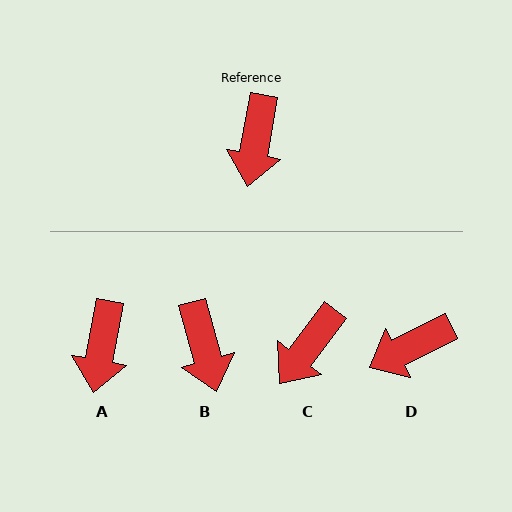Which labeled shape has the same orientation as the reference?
A.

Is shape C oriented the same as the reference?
No, it is off by about 27 degrees.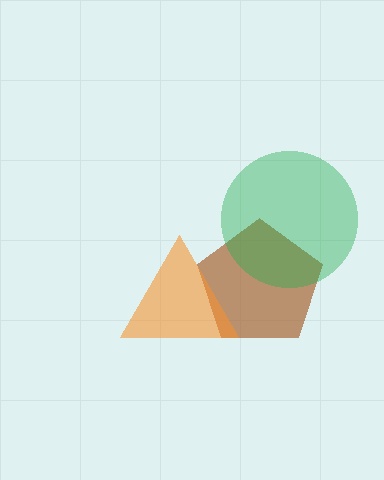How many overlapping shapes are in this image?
There are 3 overlapping shapes in the image.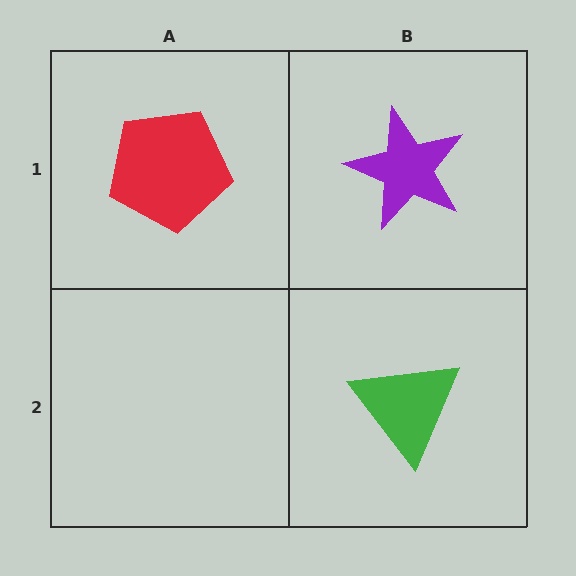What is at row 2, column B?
A green triangle.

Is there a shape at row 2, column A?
No, that cell is empty.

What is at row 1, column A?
A red pentagon.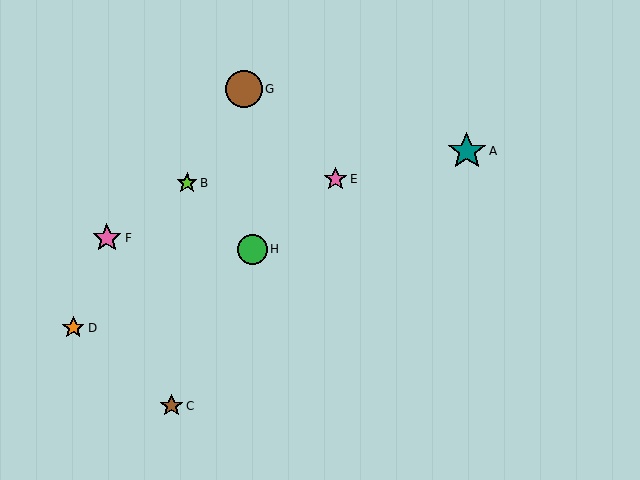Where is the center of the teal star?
The center of the teal star is at (467, 151).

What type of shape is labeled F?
Shape F is a pink star.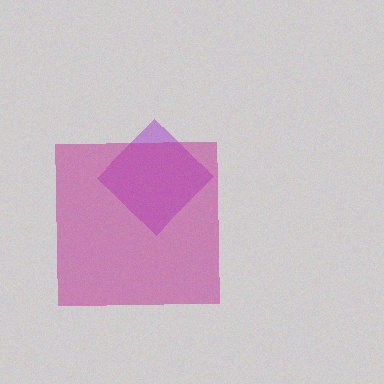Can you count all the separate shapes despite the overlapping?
Yes, there are 2 separate shapes.